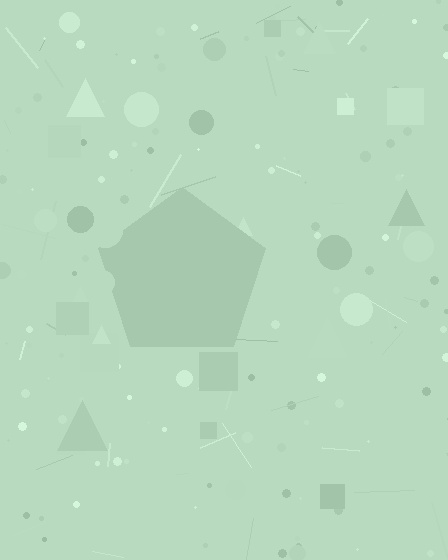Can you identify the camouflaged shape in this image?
The camouflaged shape is a pentagon.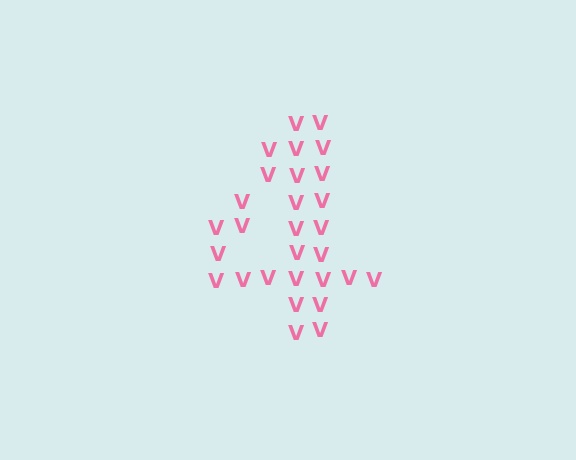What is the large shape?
The large shape is the digit 4.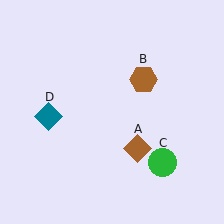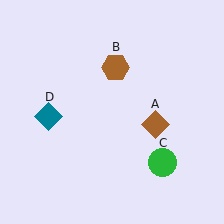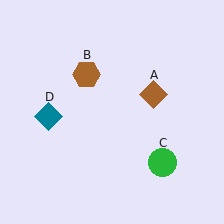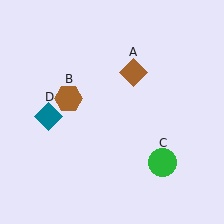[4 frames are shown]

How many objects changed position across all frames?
2 objects changed position: brown diamond (object A), brown hexagon (object B).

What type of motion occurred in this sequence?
The brown diamond (object A), brown hexagon (object B) rotated counterclockwise around the center of the scene.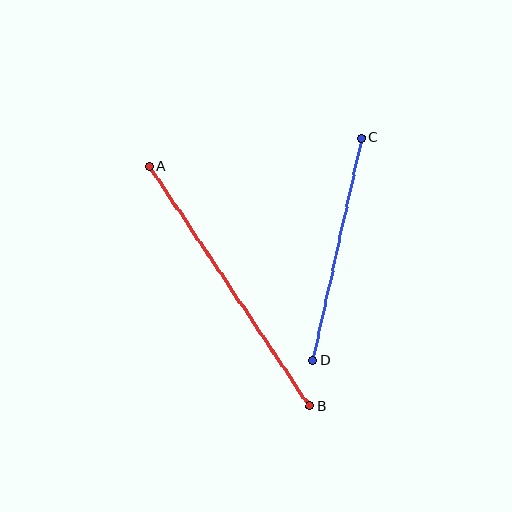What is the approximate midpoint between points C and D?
The midpoint is at approximately (337, 249) pixels.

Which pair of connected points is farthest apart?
Points A and B are farthest apart.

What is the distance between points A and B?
The distance is approximately 288 pixels.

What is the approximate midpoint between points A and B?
The midpoint is at approximately (230, 286) pixels.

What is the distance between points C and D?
The distance is approximately 228 pixels.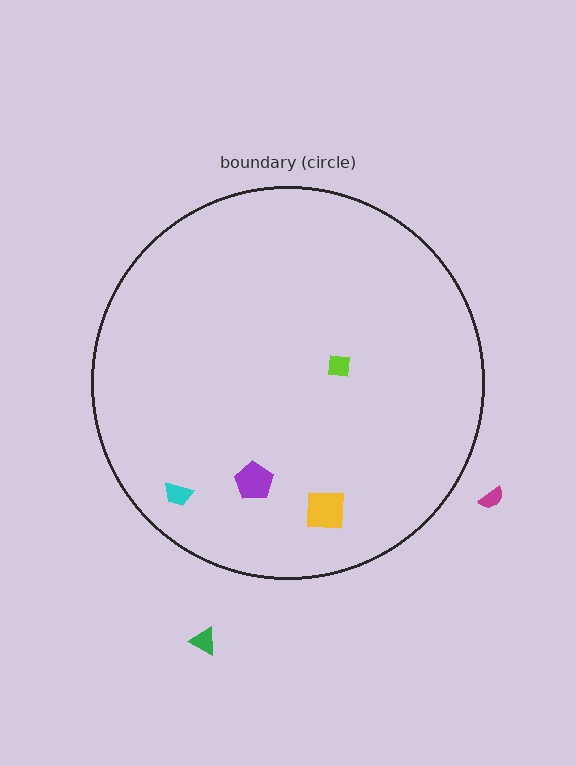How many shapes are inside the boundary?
4 inside, 2 outside.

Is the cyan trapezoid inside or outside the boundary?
Inside.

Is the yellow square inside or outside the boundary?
Inside.